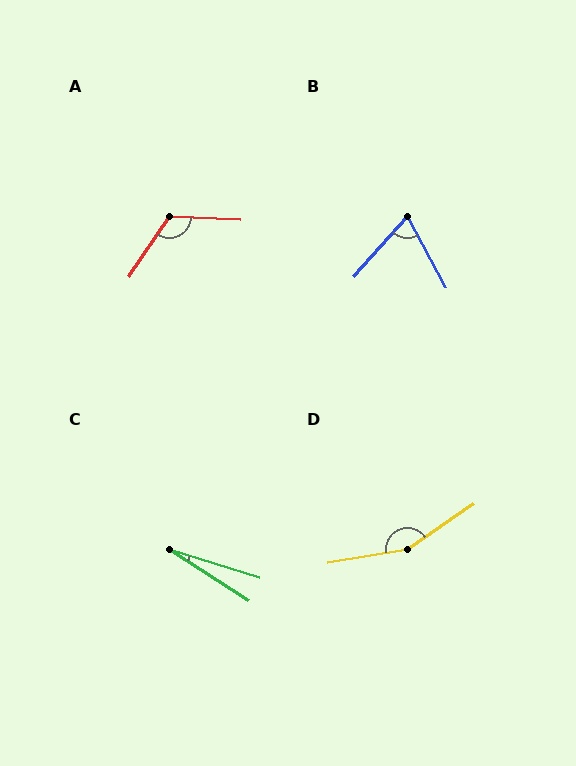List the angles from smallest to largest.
C (15°), B (70°), A (122°), D (155°).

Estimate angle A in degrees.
Approximately 122 degrees.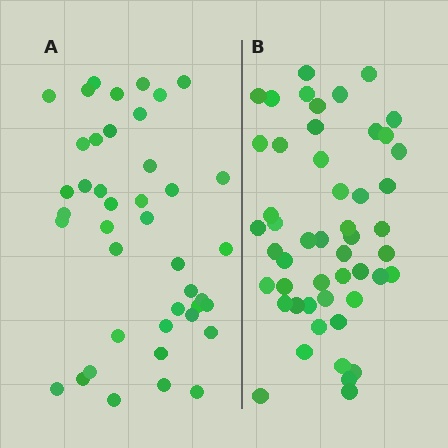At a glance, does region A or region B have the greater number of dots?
Region B (the right region) has more dots.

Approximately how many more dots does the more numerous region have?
Region B has roughly 8 or so more dots than region A.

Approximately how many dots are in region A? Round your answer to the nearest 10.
About 40 dots. (The exact count is 42, which rounds to 40.)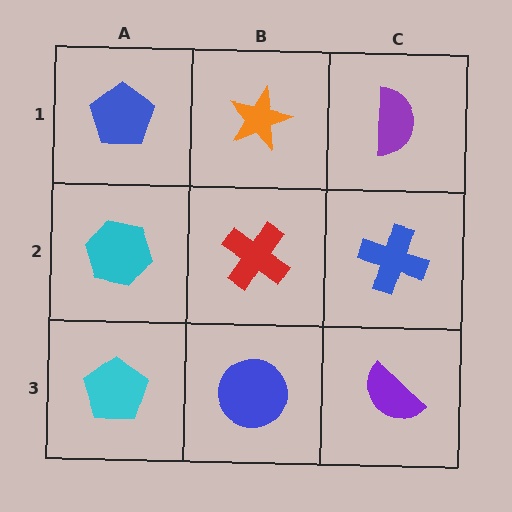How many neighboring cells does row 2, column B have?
4.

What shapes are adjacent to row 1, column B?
A red cross (row 2, column B), a blue pentagon (row 1, column A), a purple semicircle (row 1, column C).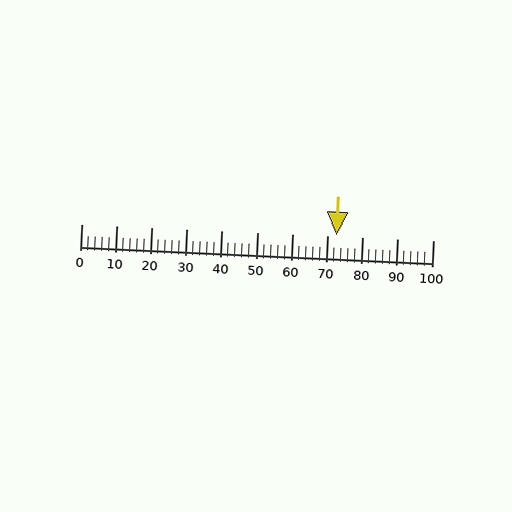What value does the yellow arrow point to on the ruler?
The yellow arrow points to approximately 72.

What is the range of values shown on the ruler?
The ruler shows values from 0 to 100.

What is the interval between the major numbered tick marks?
The major tick marks are spaced 10 units apart.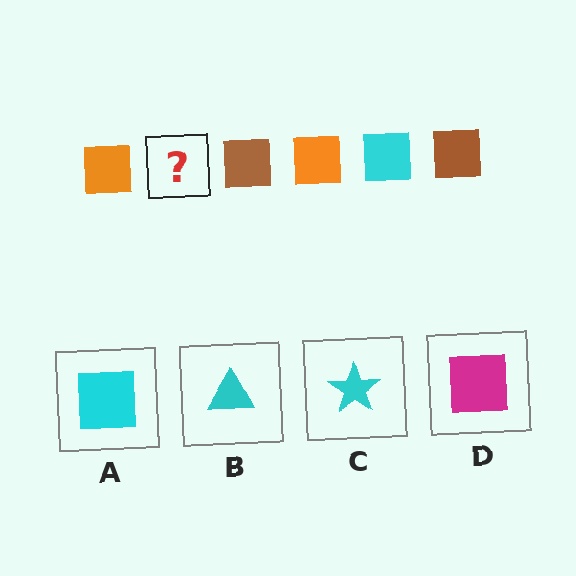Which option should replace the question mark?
Option A.